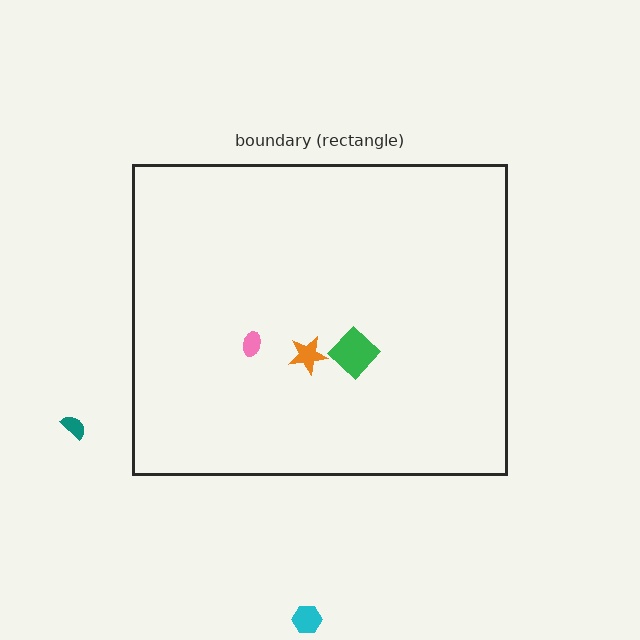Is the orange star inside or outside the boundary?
Inside.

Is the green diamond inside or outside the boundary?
Inside.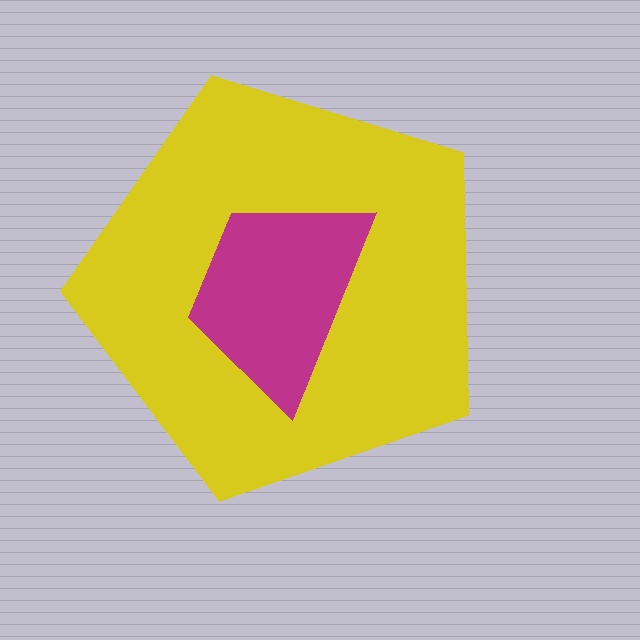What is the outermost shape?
The yellow pentagon.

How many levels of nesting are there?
2.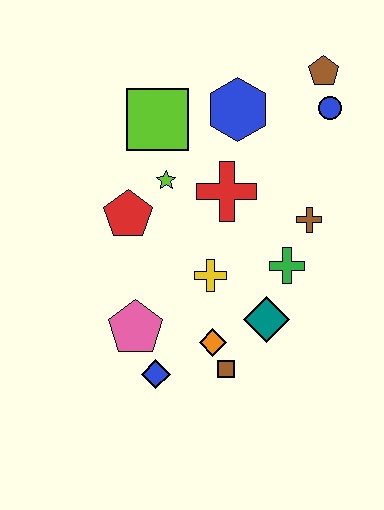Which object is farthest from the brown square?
The brown pentagon is farthest from the brown square.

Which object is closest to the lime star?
The red pentagon is closest to the lime star.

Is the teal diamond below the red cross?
Yes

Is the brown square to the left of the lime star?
No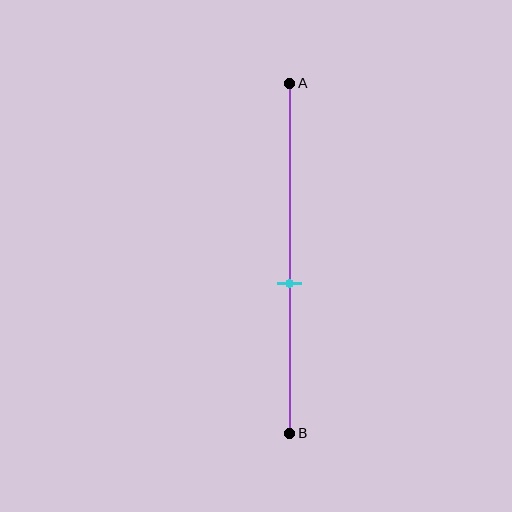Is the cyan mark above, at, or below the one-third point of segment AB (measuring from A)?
The cyan mark is below the one-third point of segment AB.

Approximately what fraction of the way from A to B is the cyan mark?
The cyan mark is approximately 55% of the way from A to B.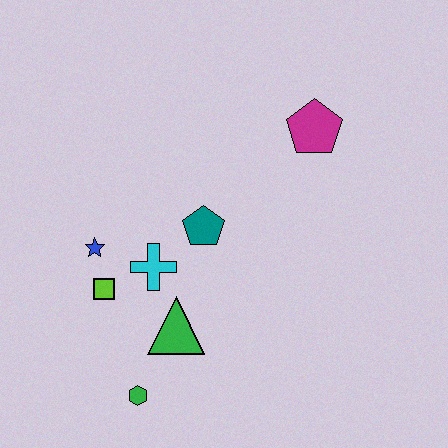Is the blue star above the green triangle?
Yes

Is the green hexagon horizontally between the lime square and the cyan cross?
Yes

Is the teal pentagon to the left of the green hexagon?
No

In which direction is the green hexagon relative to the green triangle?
The green hexagon is below the green triangle.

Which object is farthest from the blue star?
The magenta pentagon is farthest from the blue star.